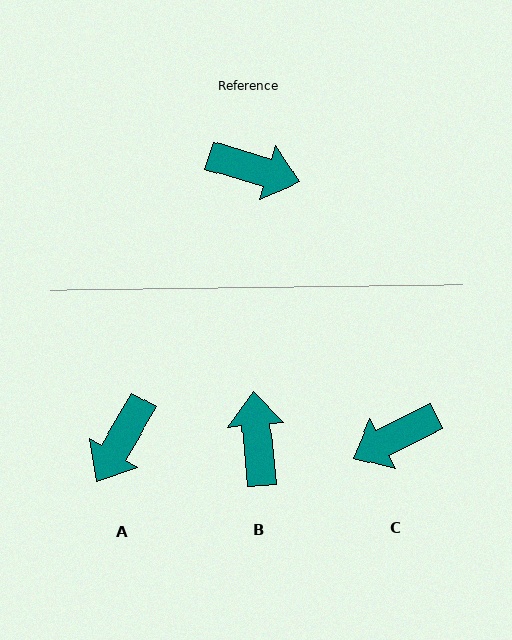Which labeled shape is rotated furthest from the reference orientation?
C, about 137 degrees away.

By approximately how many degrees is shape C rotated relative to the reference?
Approximately 137 degrees clockwise.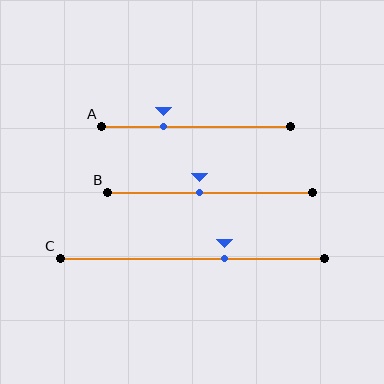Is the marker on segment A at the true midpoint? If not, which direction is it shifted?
No, the marker on segment A is shifted to the left by about 17% of the segment length.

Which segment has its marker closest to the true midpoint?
Segment B has its marker closest to the true midpoint.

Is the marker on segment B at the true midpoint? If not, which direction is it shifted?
No, the marker on segment B is shifted to the left by about 5% of the segment length.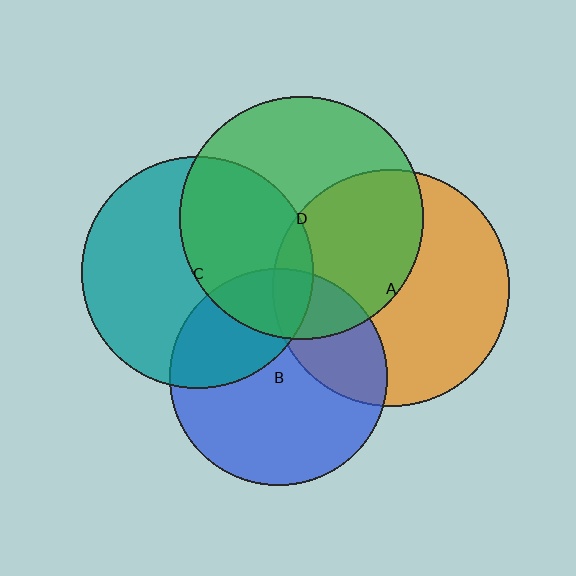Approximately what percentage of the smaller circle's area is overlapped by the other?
Approximately 10%.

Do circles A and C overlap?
Yes.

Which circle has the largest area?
Circle D (green).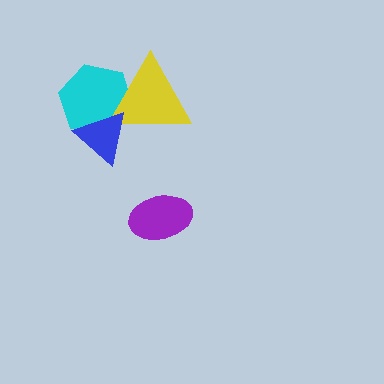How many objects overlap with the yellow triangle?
2 objects overlap with the yellow triangle.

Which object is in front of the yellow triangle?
The blue triangle is in front of the yellow triangle.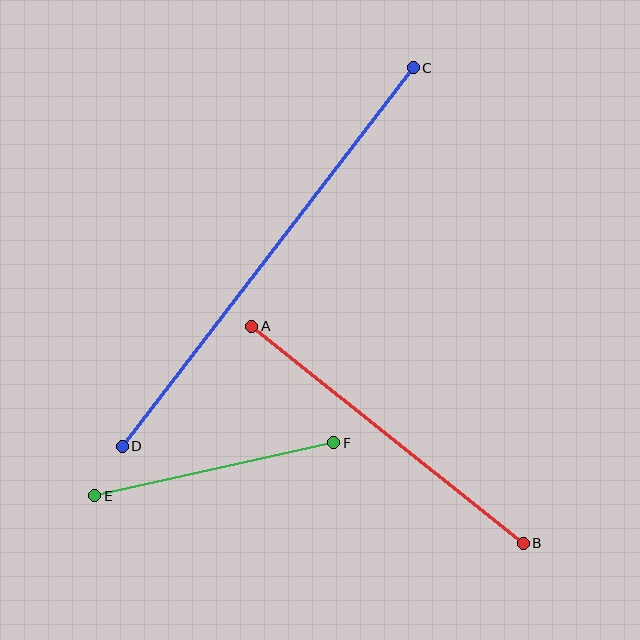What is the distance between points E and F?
The distance is approximately 245 pixels.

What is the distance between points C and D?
The distance is approximately 477 pixels.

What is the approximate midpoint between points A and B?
The midpoint is at approximately (388, 435) pixels.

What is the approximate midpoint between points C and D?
The midpoint is at approximately (268, 257) pixels.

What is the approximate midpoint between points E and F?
The midpoint is at approximately (214, 469) pixels.